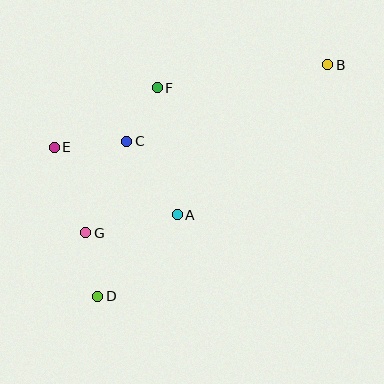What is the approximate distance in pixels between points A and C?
The distance between A and C is approximately 89 pixels.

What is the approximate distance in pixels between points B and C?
The distance between B and C is approximately 215 pixels.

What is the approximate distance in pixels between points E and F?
The distance between E and F is approximately 119 pixels.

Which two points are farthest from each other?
Points B and D are farthest from each other.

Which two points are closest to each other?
Points C and F are closest to each other.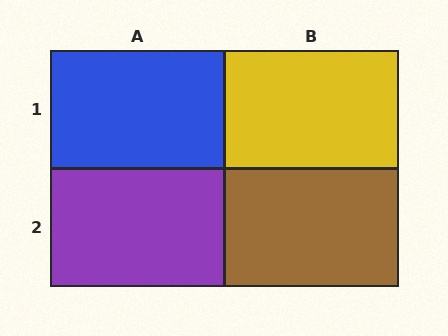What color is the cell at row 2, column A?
Purple.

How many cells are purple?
1 cell is purple.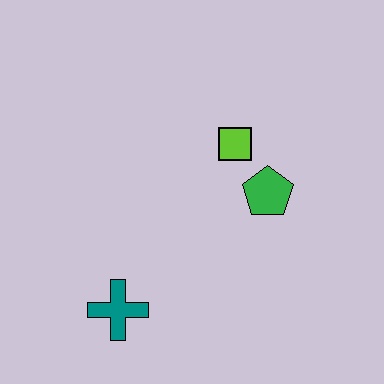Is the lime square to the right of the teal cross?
Yes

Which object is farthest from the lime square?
The teal cross is farthest from the lime square.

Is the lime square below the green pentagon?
No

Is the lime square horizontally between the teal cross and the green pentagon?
Yes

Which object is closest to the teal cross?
The green pentagon is closest to the teal cross.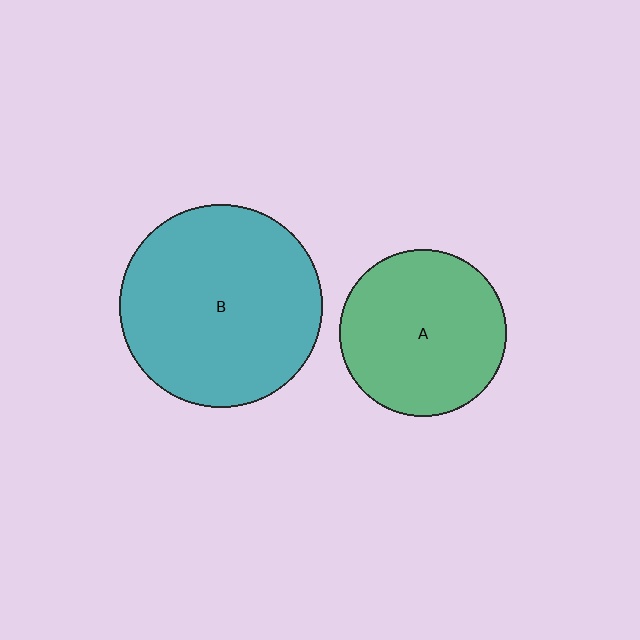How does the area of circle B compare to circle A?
Approximately 1.5 times.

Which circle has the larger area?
Circle B (teal).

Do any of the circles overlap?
No, none of the circles overlap.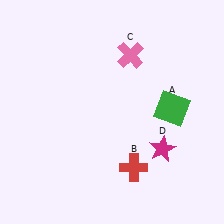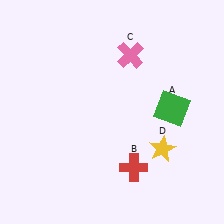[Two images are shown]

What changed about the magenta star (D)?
In Image 1, D is magenta. In Image 2, it changed to yellow.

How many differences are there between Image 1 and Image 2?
There is 1 difference between the two images.